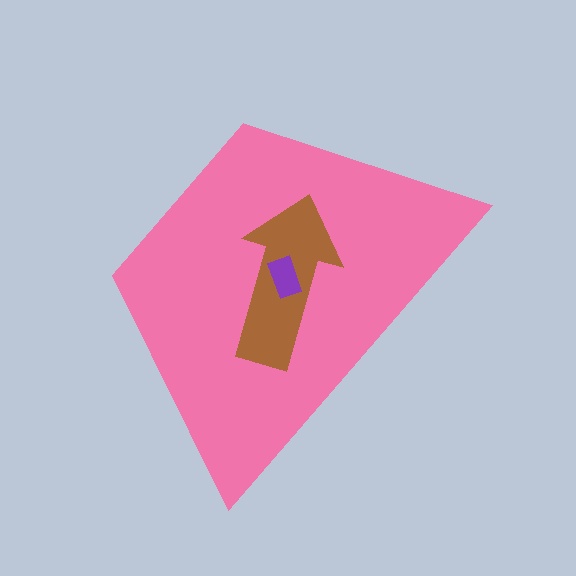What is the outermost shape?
The pink trapezoid.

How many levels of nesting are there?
3.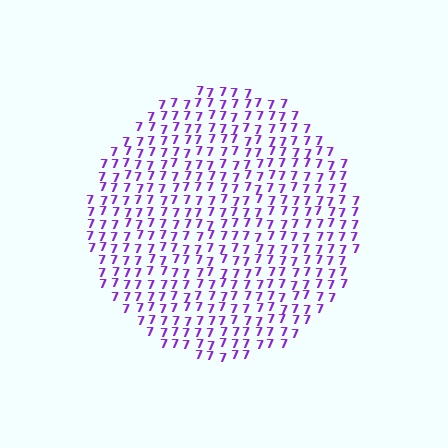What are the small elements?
The small elements are digit 7's.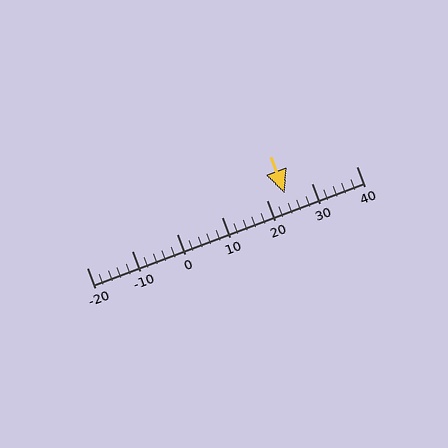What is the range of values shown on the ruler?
The ruler shows values from -20 to 40.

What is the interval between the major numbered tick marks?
The major tick marks are spaced 10 units apart.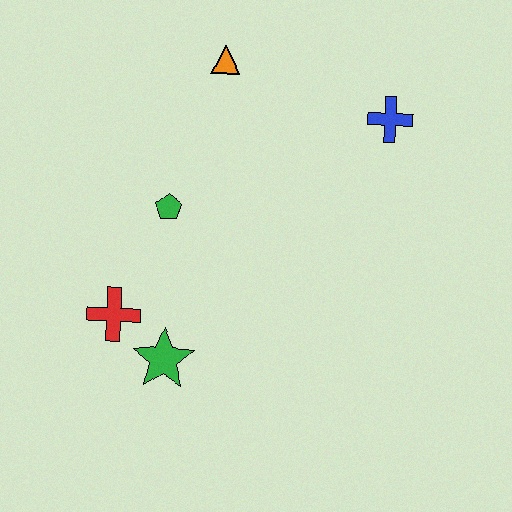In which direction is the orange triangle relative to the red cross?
The orange triangle is above the red cross.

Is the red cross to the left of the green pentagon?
Yes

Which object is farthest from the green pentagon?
The blue cross is farthest from the green pentagon.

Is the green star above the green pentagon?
No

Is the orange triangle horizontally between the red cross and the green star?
No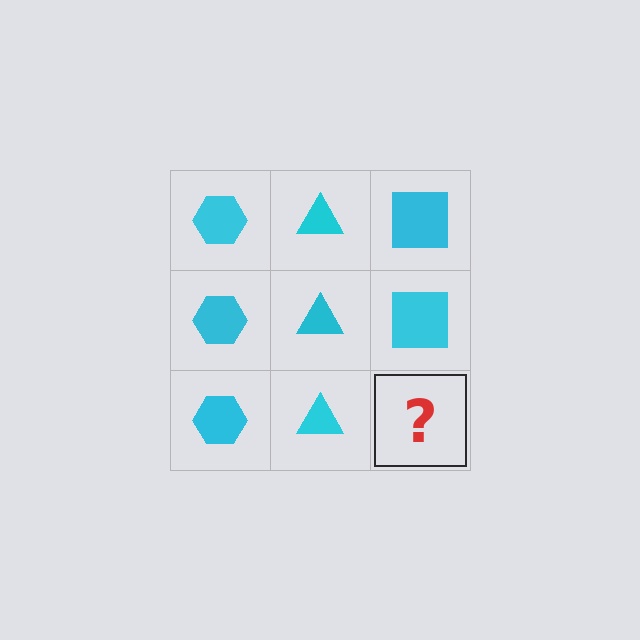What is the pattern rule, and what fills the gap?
The rule is that each column has a consistent shape. The gap should be filled with a cyan square.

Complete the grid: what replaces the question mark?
The question mark should be replaced with a cyan square.